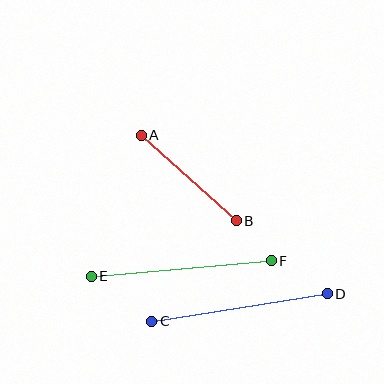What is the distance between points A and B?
The distance is approximately 128 pixels.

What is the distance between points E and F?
The distance is approximately 181 pixels.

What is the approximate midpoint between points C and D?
The midpoint is at approximately (240, 308) pixels.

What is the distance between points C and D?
The distance is approximately 178 pixels.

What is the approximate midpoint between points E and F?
The midpoint is at approximately (181, 268) pixels.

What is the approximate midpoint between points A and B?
The midpoint is at approximately (189, 178) pixels.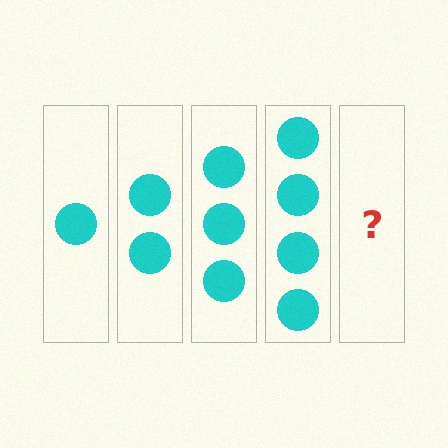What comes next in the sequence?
The next element should be 5 circles.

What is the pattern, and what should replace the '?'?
The pattern is that each step adds one more circle. The '?' should be 5 circles.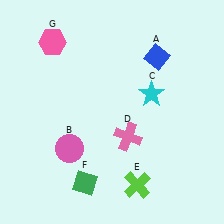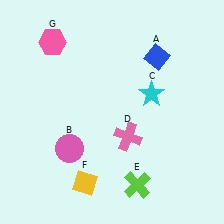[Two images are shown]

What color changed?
The diamond (F) changed from green in Image 1 to yellow in Image 2.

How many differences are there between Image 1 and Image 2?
There is 1 difference between the two images.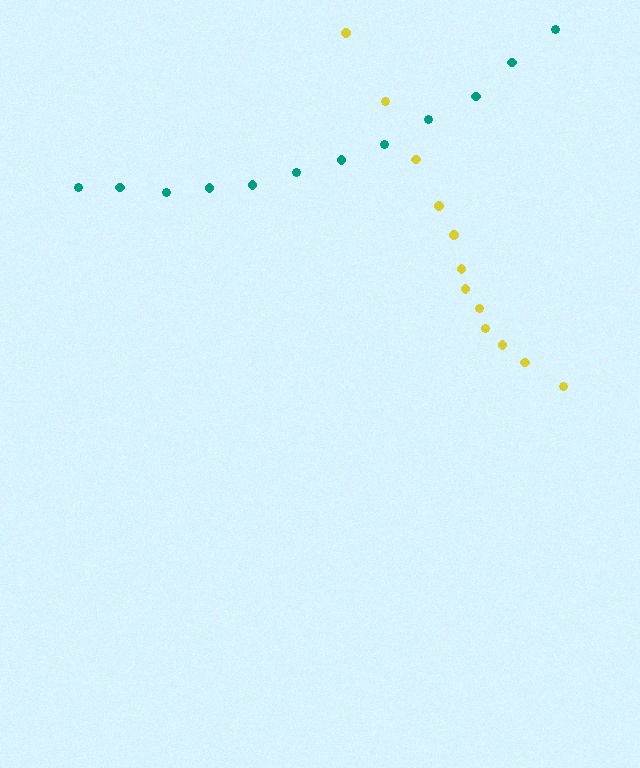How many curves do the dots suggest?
There are 2 distinct paths.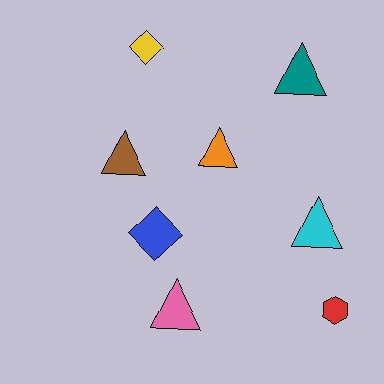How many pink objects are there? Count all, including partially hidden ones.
There is 1 pink object.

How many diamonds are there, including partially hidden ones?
There are 2 diamonds.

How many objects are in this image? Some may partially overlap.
There are 8 objects.